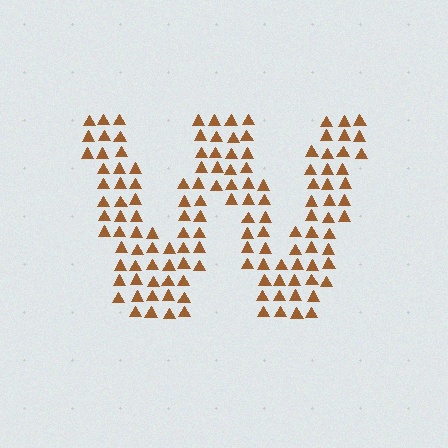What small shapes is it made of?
It is made of small triangles.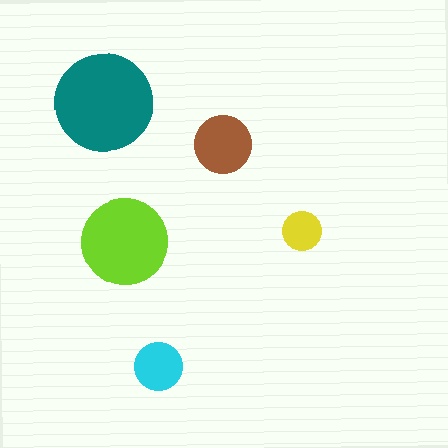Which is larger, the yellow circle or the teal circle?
The teal one.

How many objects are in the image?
There are 5 objects in the image.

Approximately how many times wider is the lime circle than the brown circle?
About 1.5 times wider.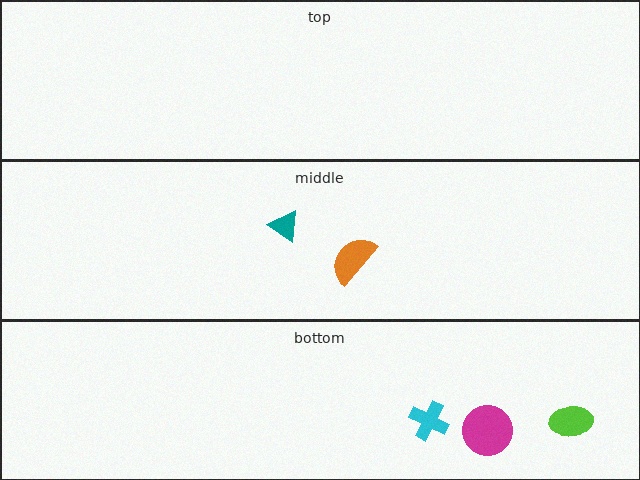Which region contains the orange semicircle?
The middle region.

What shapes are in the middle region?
The teal triangle, the orange semicircle.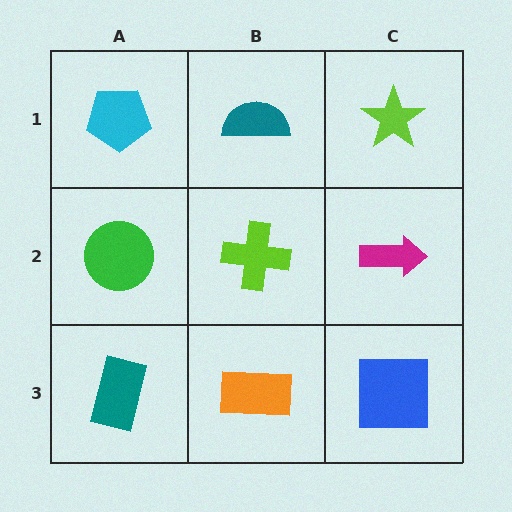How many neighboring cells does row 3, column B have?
3.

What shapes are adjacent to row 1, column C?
A magenta arrow (row 2, column C), a teal semicircle (row 1, column B).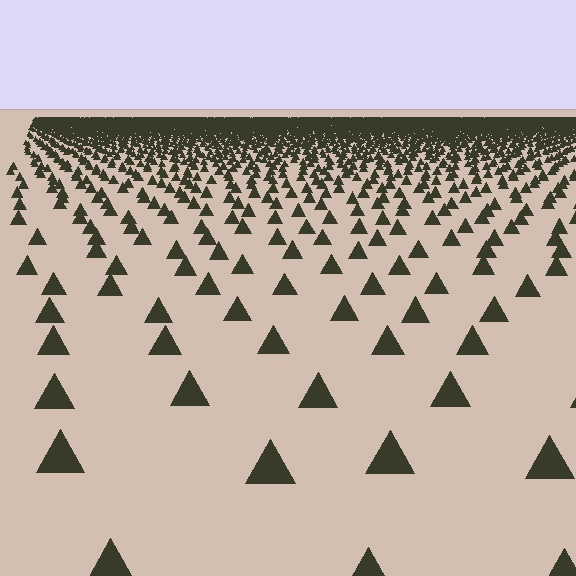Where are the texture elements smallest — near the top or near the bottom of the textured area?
Near the top.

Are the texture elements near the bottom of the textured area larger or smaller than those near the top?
Larger. Near the bottom, elements are closer to the viewer and appear at a bigger on-screen size.